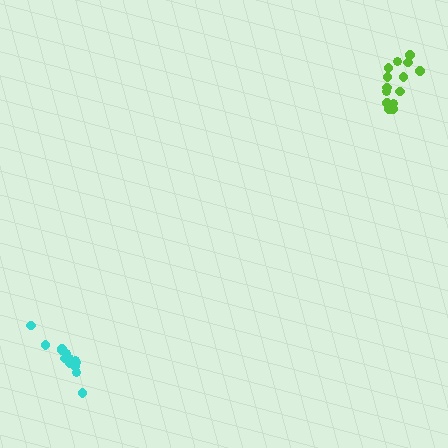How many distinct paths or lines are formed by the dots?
There are 2 distinct paths.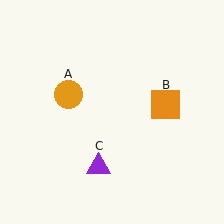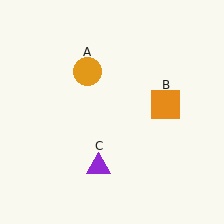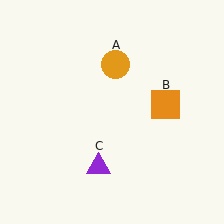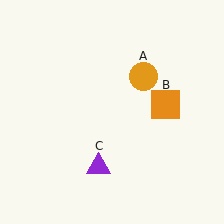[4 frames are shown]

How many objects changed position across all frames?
1 object changed position: orange circle (object A).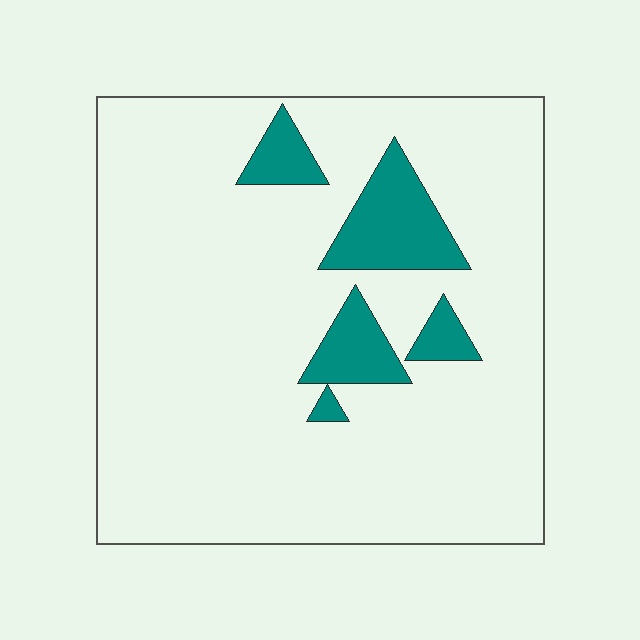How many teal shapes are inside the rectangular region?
5.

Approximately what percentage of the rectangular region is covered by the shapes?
Approximately 10%.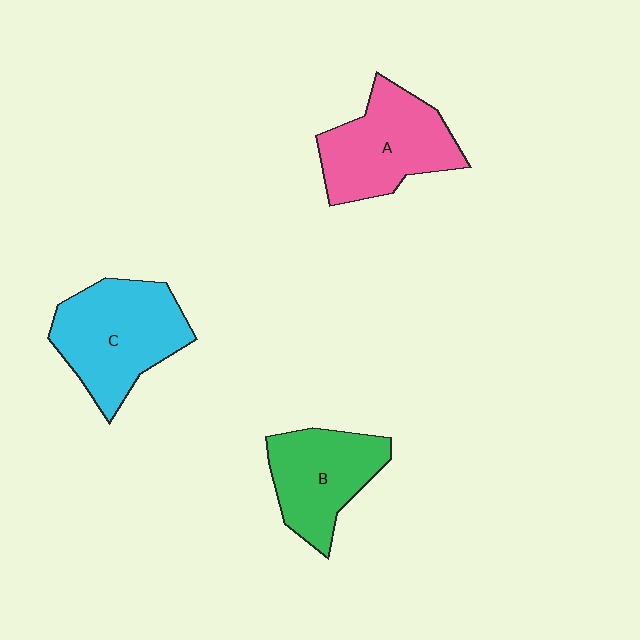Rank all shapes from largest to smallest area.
From largest to smallest: C (cyan), A (pink), B (green).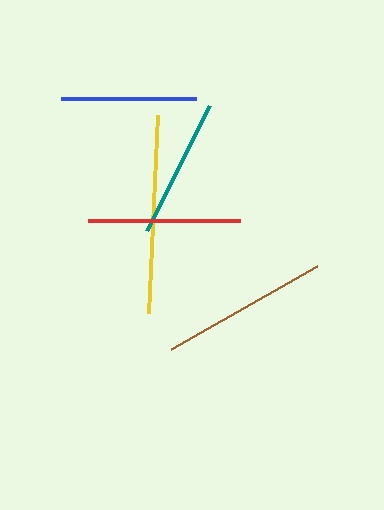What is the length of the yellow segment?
The yellow segment is approximately 198 pixels long.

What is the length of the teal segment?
The teal segment is approximately 140 pixels long.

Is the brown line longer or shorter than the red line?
The brown line is longer than the red line.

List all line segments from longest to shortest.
From longest to shortest: yellow, brown, red, teal, blue.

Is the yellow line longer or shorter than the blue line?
The yellow line is longer than the blue line.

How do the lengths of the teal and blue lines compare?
The teal and blue lines are approximately the same length.